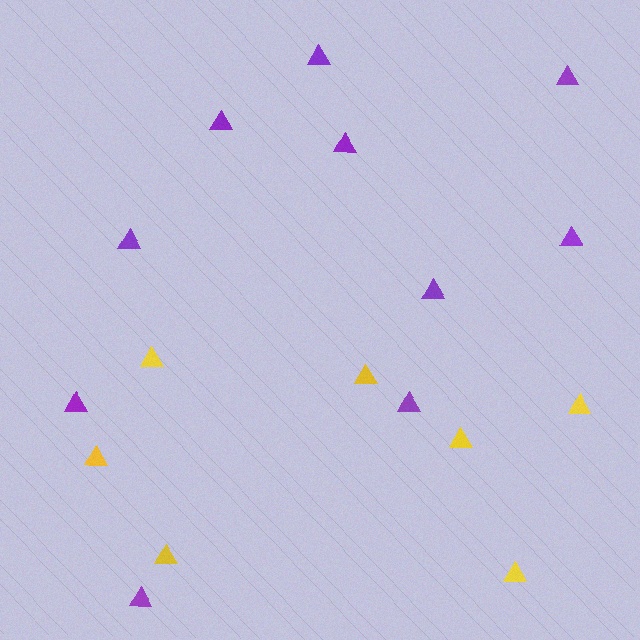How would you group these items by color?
There are 2 groups: one group of purple triangles (10) and one group of yellow triangles (7).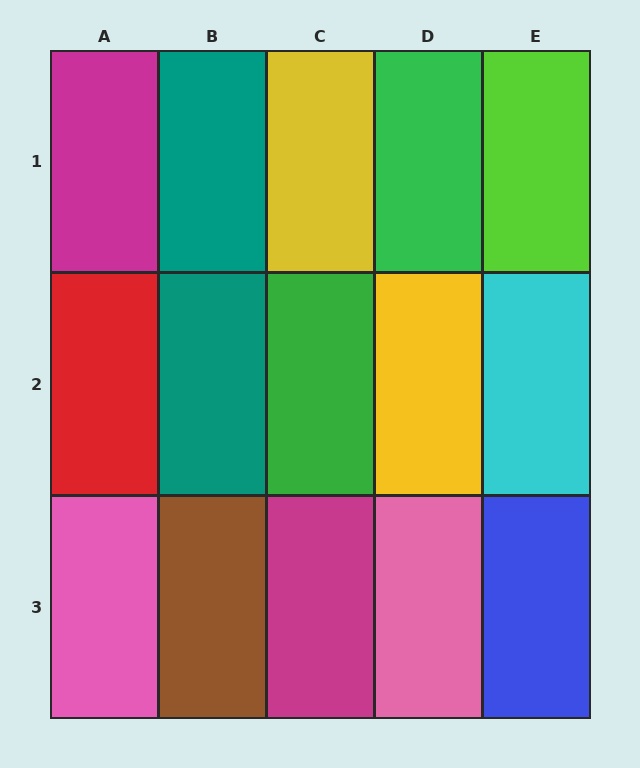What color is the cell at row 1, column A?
Magenta.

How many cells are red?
1 cell is red.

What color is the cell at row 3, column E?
Blue.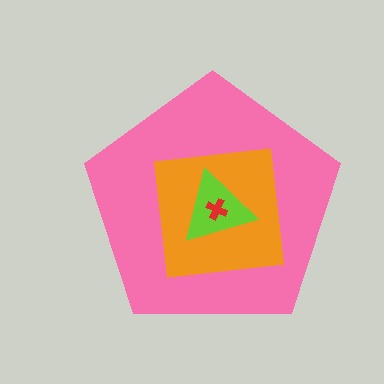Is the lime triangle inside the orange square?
Yes.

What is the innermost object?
The red cross.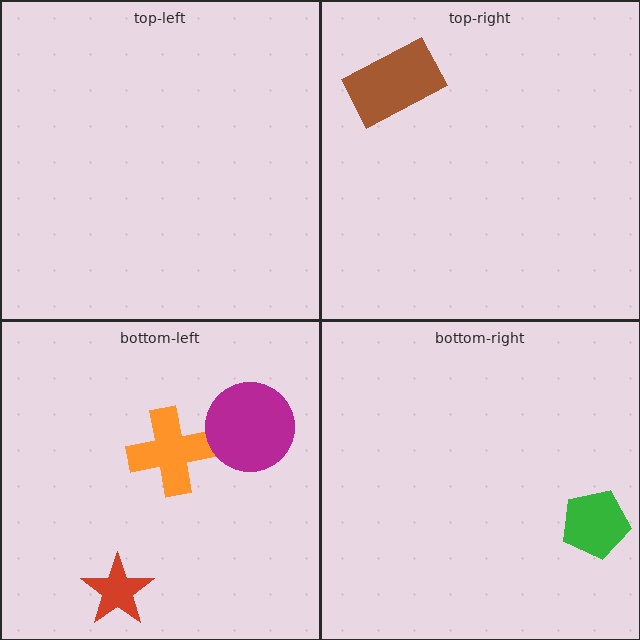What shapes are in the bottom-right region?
The green pentagon.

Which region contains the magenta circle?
The bottom-left region.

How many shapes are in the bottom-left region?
3.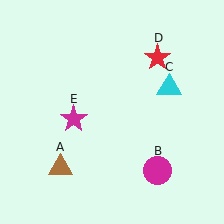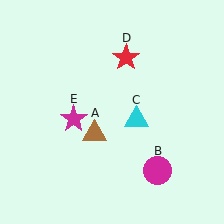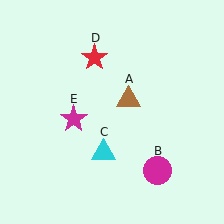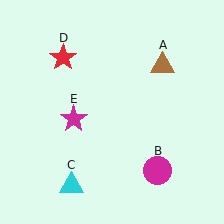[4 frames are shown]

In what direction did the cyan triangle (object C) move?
The cyan triangle (object C) moved down and to the left.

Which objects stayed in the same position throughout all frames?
Magenta circle (object B) and magenta star (object E) remained stationary.